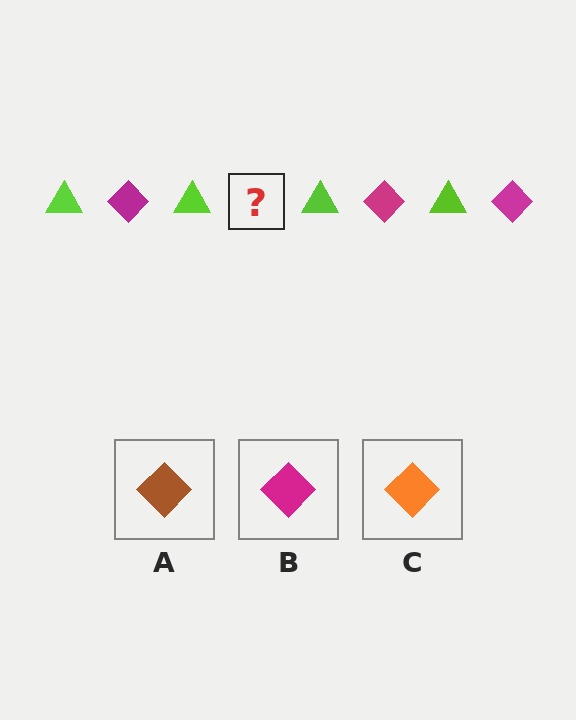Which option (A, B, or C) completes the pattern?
B.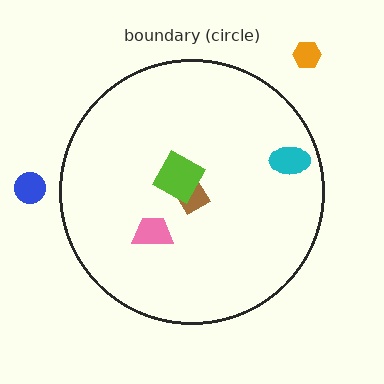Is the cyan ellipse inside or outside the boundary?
Inside.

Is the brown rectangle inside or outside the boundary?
Inside.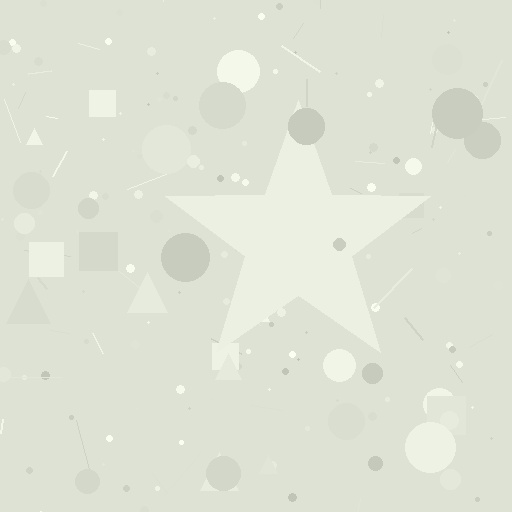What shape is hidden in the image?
A star is hidden in the image.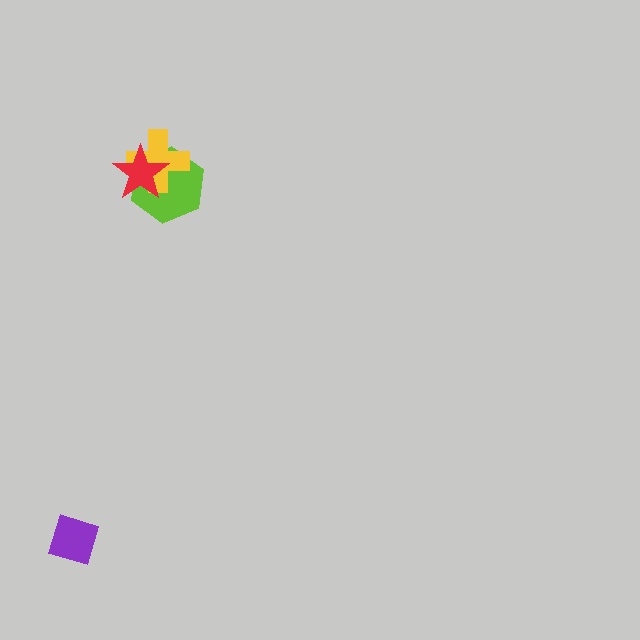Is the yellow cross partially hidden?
Yes, it is partially covered by another shape.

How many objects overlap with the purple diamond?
0 objects overlap with the purple diamond.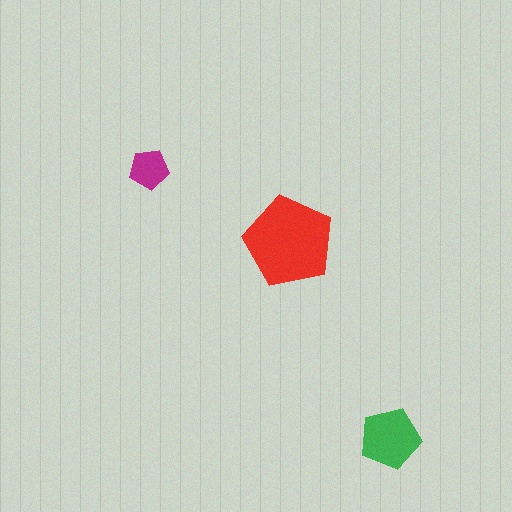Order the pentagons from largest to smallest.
the red one, the green one, the magenta one.